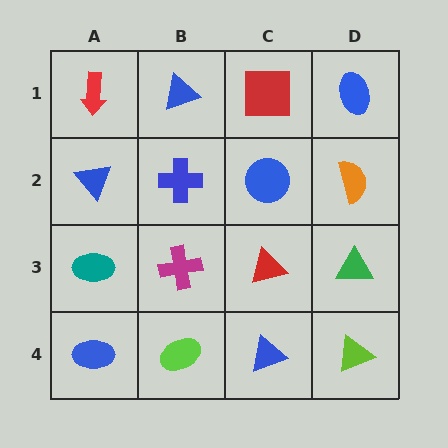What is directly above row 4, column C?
A red triangle.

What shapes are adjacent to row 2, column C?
A red square (row 1, column C), a red triangle (row 3, column C), a blue cross (row 2, column B), an orange semicircle (row 2, column D).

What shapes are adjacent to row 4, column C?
A red triangle (row 3, column C), a lime ellipse (row 4, column B), a lime triangle (row 4, column D).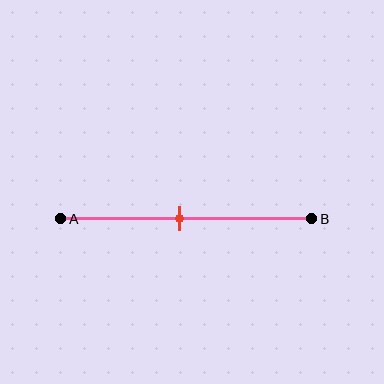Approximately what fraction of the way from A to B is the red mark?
The red mark is approximately 45% of the way from A to B.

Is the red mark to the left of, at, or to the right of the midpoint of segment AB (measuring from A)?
The red mark is approximately at the midpoint of segment AB.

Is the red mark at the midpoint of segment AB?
Yes, the mark is approximately at the midpoint.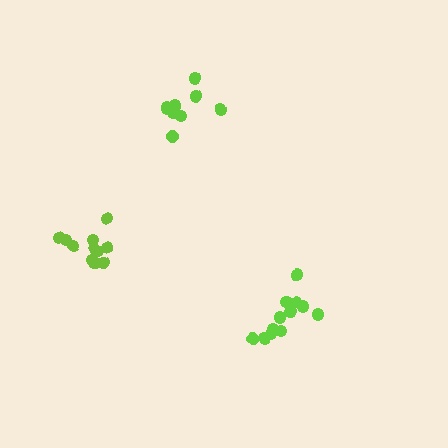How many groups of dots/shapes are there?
There are 3 groups.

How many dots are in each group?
Group 1: 12 dots, Group 2: 9 dots, Group 3: 12 dots (33 total).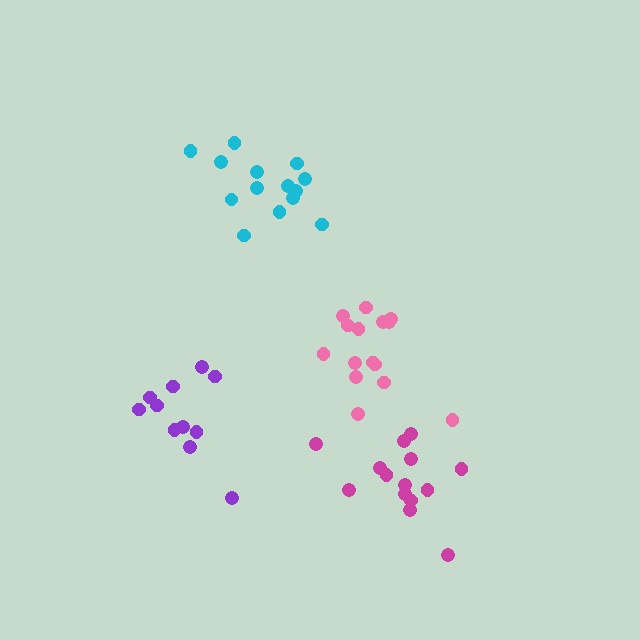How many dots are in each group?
Group 1: 11 dots, Group 2: 14 dots, Group 3: 14 dots, Group 4: 15 dots (54 total).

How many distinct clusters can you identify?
There are 4 distinct clusters.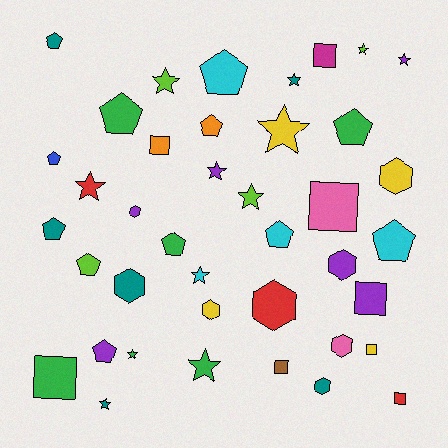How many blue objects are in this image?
There is 1 blue object.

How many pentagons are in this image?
There are 12 pentagons.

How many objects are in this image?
There are 40 objects.